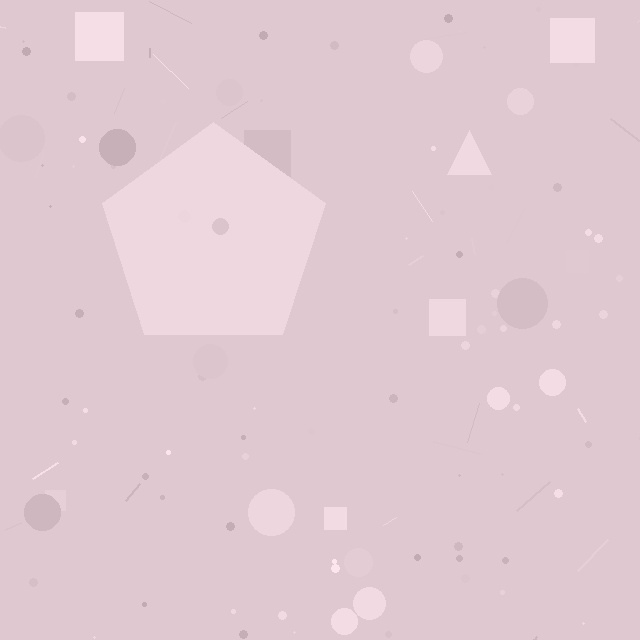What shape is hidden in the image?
A pentagon is hidden in the image.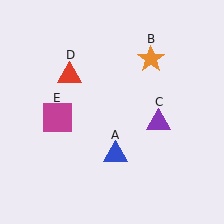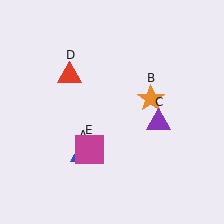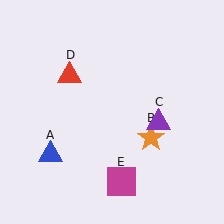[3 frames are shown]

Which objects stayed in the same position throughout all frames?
Purple triangle (object C) and red triangle (object D) remained stationary.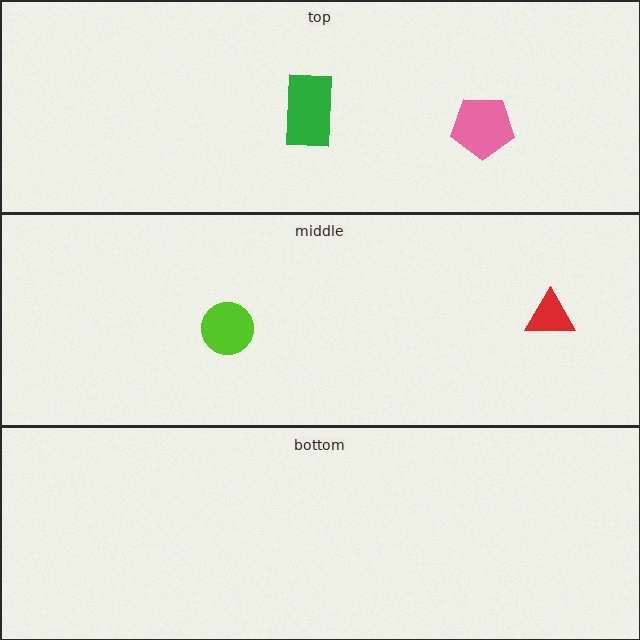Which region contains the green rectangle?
The top region.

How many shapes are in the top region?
2.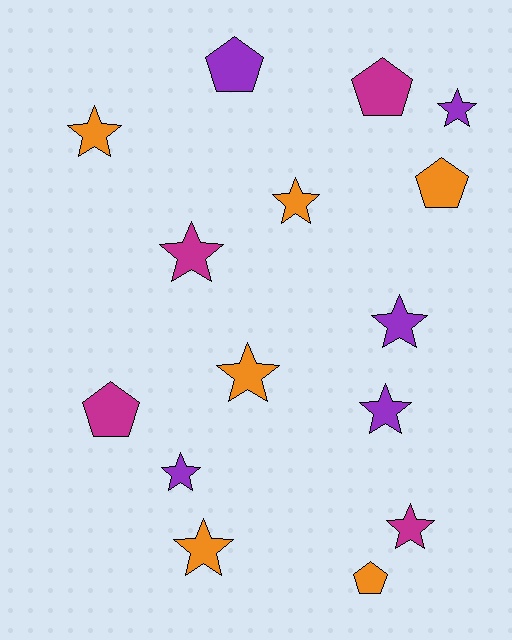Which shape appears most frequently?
Star, with 10 objects.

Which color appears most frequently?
Orange, with 6 objects.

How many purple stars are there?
There are 4 purple stars.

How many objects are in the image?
There are 15 objects.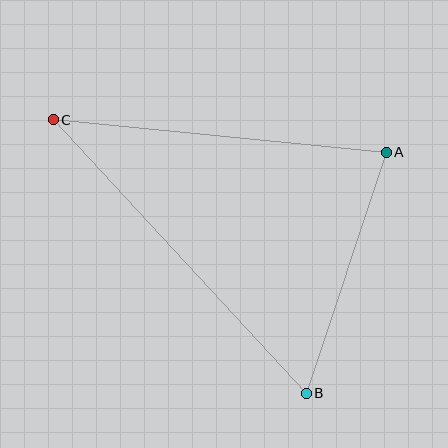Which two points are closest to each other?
Points A and B are closest to each other.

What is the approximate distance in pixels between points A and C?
The distance between A and C is approximately 334 pixels.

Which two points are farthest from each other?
Points B and C are farthest from each other.